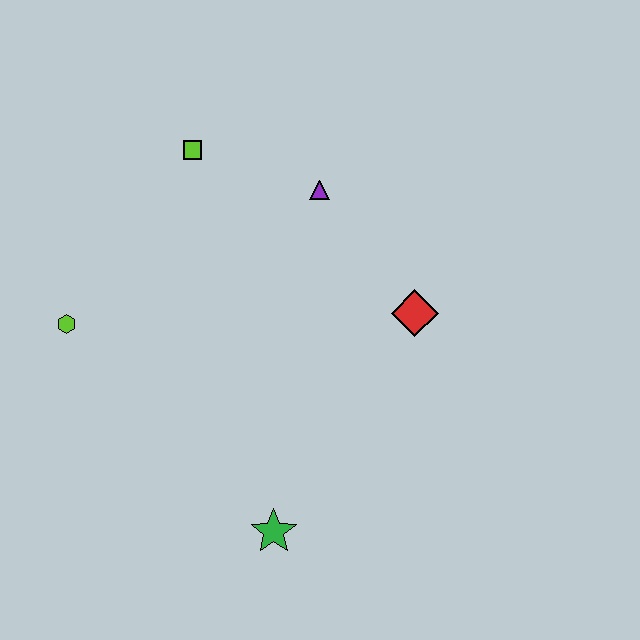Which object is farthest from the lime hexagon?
The red diamond is farthest from the lime hexagon.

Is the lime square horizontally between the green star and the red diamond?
No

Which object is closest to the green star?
The red diamond is closest to the green star.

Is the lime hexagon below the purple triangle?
Yes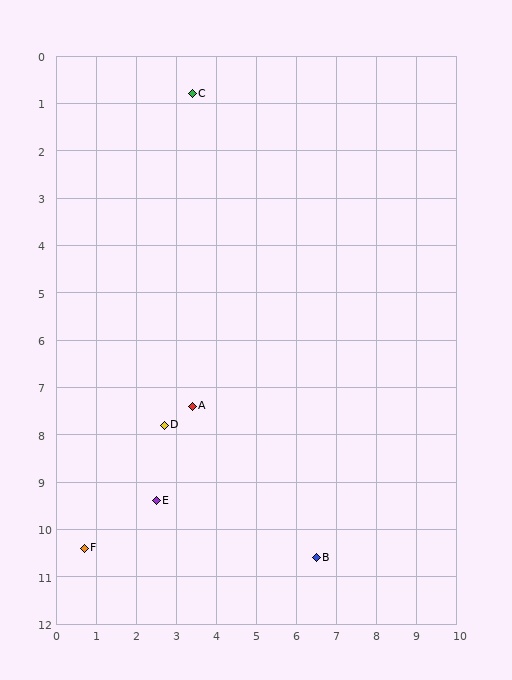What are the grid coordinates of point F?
Point F is at approximately (0.7, 10.4).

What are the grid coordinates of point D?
Point D is at approximately (2.7, 7.8).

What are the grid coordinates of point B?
Point B is at approximately (6.5, 10.6).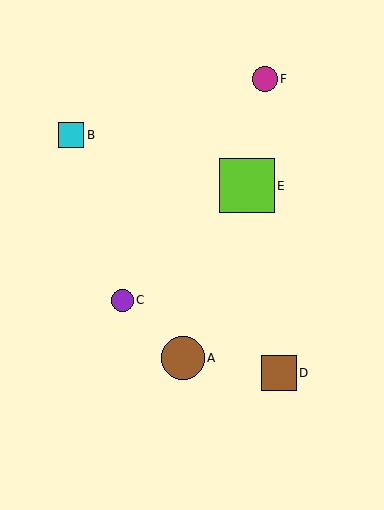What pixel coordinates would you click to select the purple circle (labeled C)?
Click at (122, 300) to select the purple circle C.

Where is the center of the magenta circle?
The center of the magenta circle is at (265, 79).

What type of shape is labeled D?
Shape D is a brown square.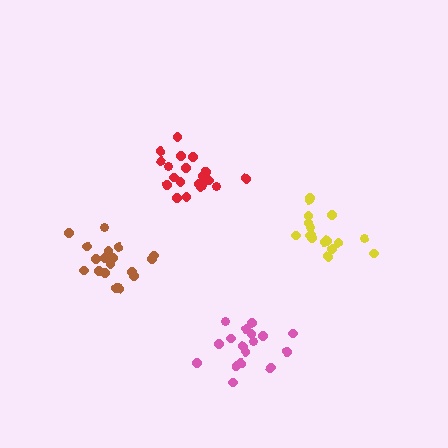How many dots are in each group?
Group 1: 21 dots, Group 2: 19 dots, Group 3: 17 dots, Group 4: 17 dots (74 total).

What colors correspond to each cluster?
The clusters are colored: red, brown, pink, yellow.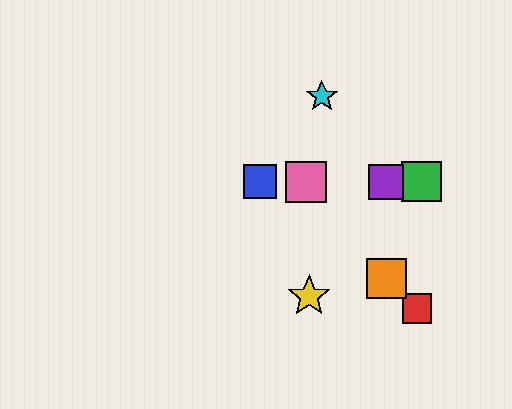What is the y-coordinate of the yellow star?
The yellow star is at y≈296.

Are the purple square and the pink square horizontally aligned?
Yes, both are at y≈182.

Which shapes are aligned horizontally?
The blue square, the green square, the purple square, the pink square are aligned horizontally.